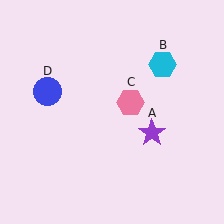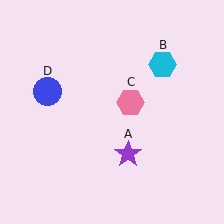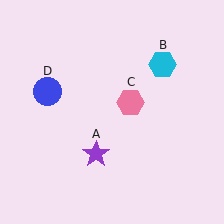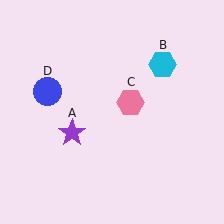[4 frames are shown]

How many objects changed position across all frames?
1 object changed position: purple star (object A).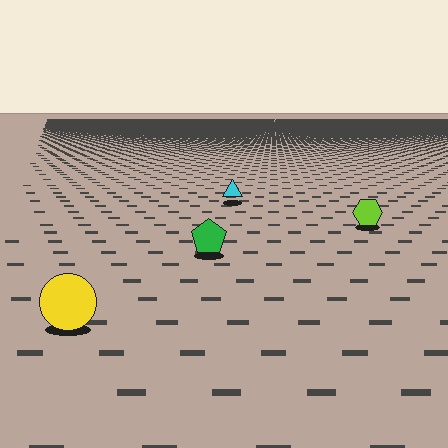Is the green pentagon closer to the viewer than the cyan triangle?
Yes. The green pentagon is closer — you can tell from the texture gradient: the ground texture is coarser near it.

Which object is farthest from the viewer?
The cyan triangle is farthest from the viewer. It appears smaller and the ground texture around it is denser.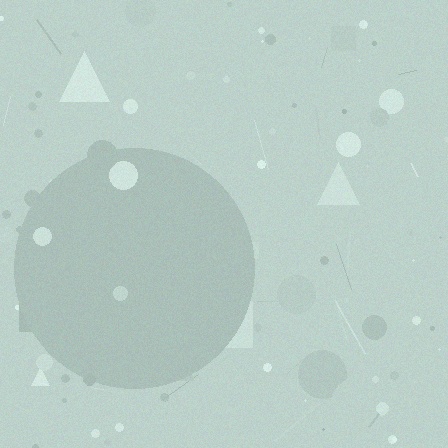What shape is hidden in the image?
A circle is hidden in the image.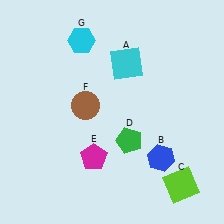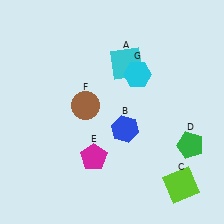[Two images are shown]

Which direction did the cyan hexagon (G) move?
The cyan hexagon (G) moved right.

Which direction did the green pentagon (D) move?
The green pentagon (D) moved right.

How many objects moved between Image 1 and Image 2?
3 objects moved between the two images.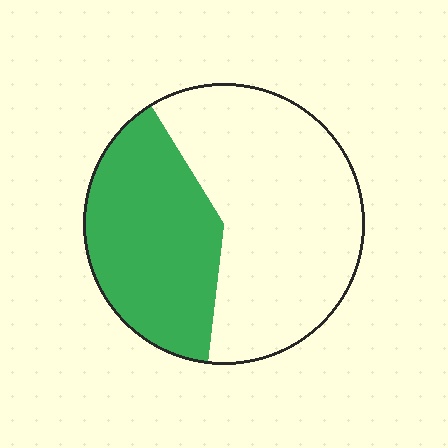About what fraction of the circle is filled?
About two fifths (2/5).